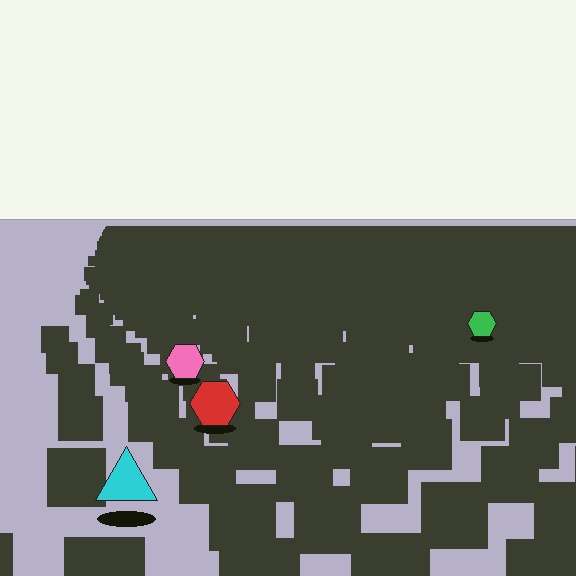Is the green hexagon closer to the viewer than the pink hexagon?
No. The pink hexagon is closer — you can tell from the texture gradient: the ground texture is coarser near it.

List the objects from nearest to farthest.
From nearest to farthest: the cyan triangle, the red hexagon, the pink hexagon, the green hexagon.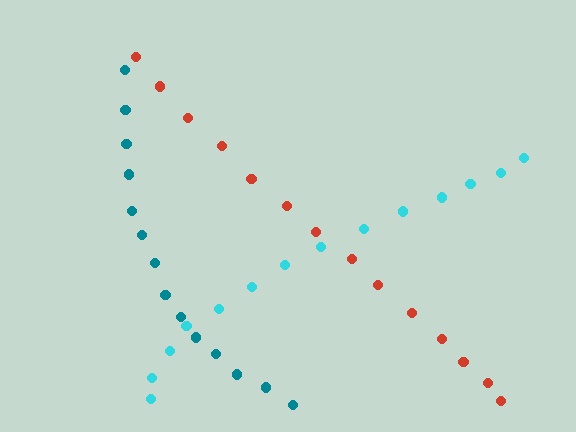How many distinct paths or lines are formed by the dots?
There are 3 distinct paths.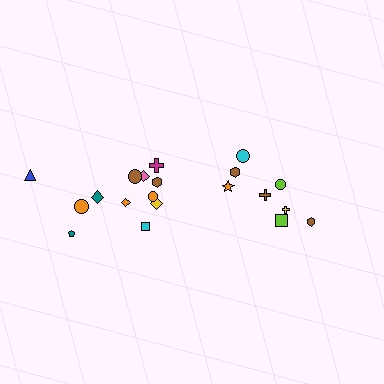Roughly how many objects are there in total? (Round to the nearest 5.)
Roughly 20 objects in total.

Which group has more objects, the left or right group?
The left group.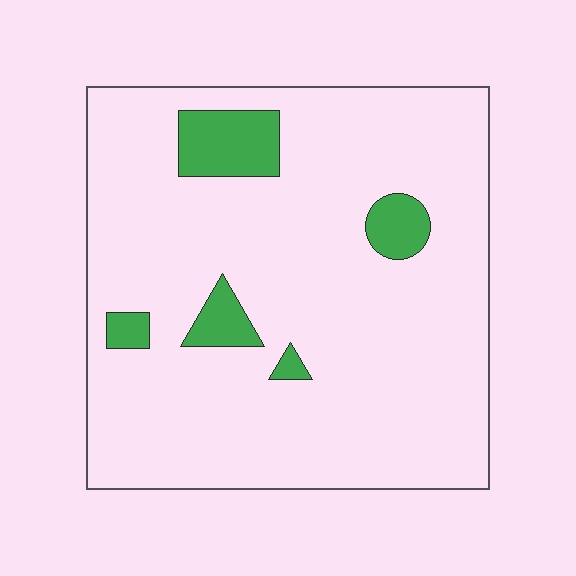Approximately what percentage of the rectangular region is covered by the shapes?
Approximately 10%.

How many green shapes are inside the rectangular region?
5.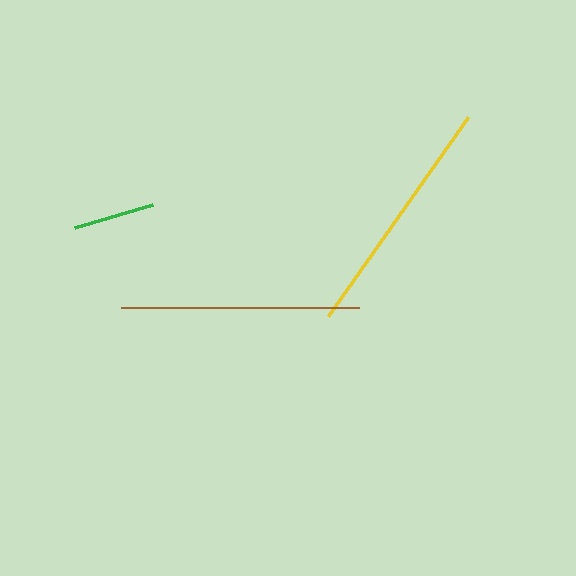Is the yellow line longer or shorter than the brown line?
The yellow line is longer than the brown line.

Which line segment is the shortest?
The green line is the shortest at approximately 82 pixels.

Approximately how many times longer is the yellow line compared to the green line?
The yellow line is approximately 3.0 times the length of the green line.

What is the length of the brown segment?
The brown segment is approximately 238 pixels long.